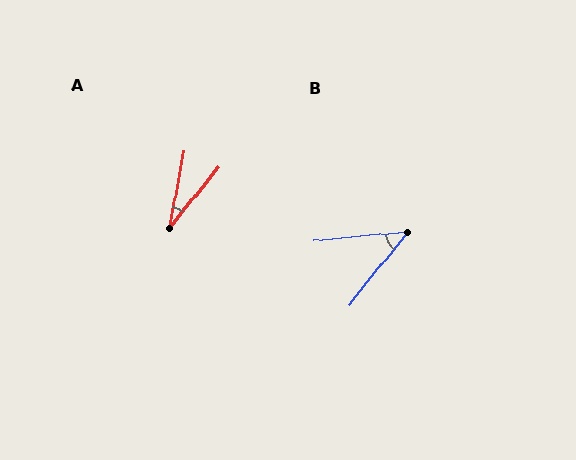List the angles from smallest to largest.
A (28°), B (46°).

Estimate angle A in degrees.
Approximately 28 degrees.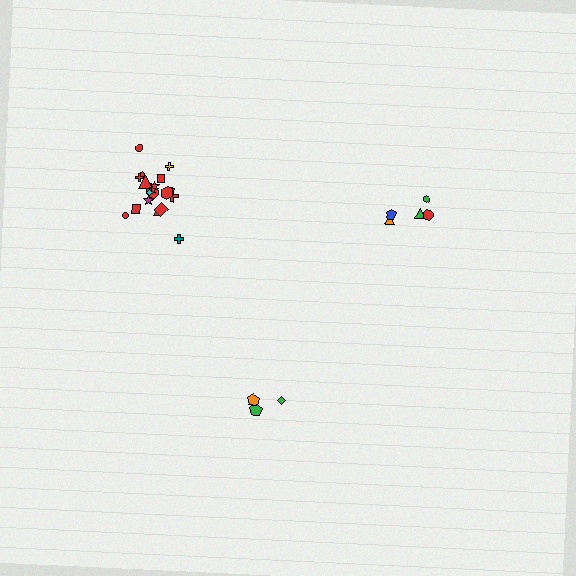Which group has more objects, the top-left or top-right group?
The top-left group.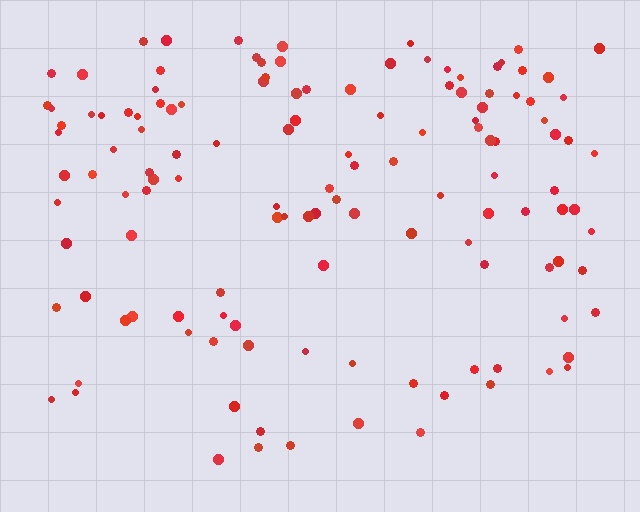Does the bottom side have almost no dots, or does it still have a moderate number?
Still a moderate number, just noticeably fewer than the top.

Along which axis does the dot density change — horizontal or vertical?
Vertical.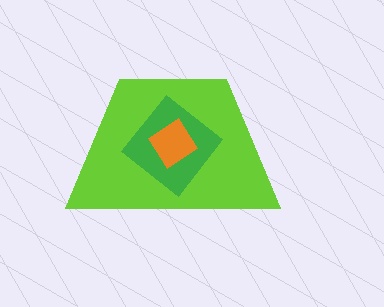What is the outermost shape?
The lime trapezoid.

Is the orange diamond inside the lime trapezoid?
Yes.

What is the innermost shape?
The orange diamond.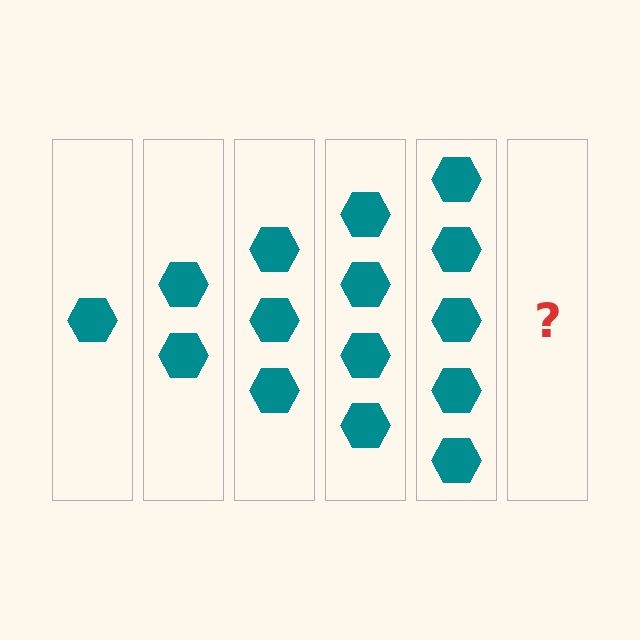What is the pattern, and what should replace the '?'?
The pattern is that each step adds one more hexagon. The '?' should be 6 hexagons.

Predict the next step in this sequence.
The next step is 6 hexagons.